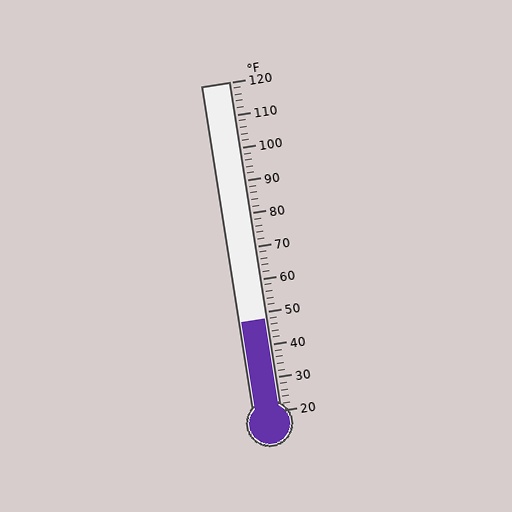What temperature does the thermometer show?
The thermometer shows approximately 48°F.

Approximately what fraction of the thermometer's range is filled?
The thermometer is filled to approximately 30% of its range.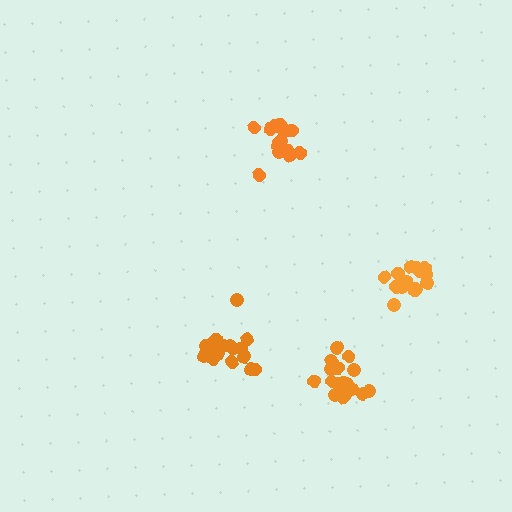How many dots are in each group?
Group 1: 17 dots, Group 2: 19 dots, Group 3: 15 dots, Group 4: 15 dots (66 total).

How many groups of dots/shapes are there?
There are 4 groups.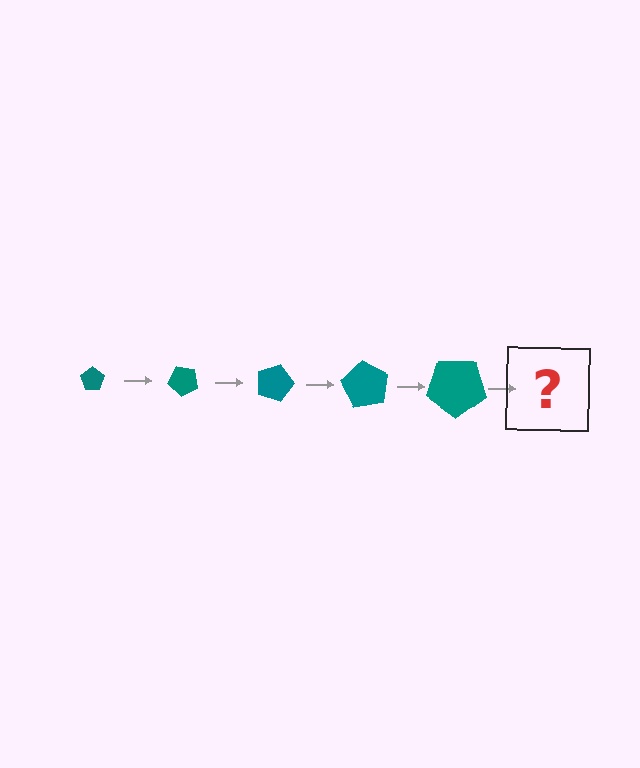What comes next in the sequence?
The next element should be a pentagon, larger than the previous one and rotated 225 degrees from the start.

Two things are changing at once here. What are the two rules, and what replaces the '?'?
The two rules are that the pentagon grows larger each step and it rotates 45 degrees each step. The '?' should be a pentagon, larger than the previous one and rotated 225 degrees from the start.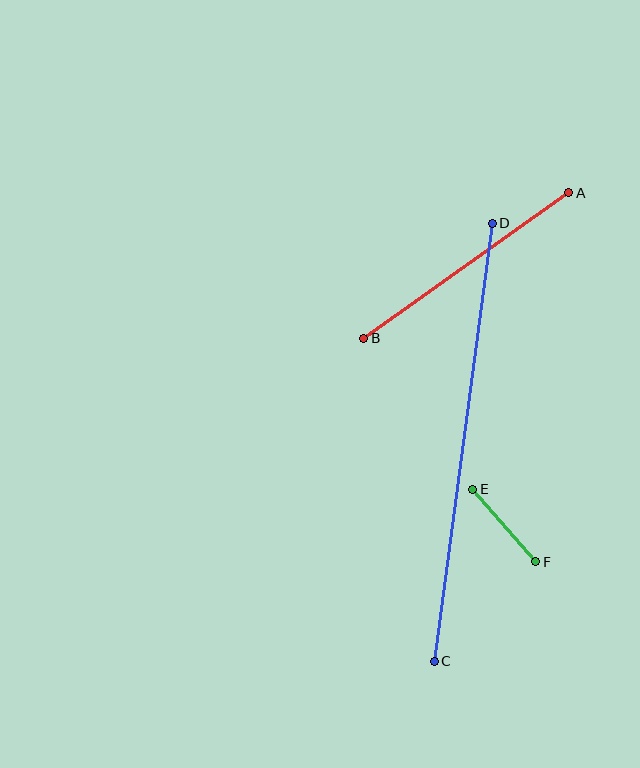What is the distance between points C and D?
The distance is approximately 442 pixels.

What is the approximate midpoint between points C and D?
The midpoint is at approximately (463, 442) pixels.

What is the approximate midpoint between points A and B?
The midpoint is at approximately (466, 265) pixels.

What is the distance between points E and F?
The distance is approximately 96 pixels.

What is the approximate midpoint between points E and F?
The midpoint is at approximately (504, 525) pixels.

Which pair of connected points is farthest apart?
Points C and D are farthest apart.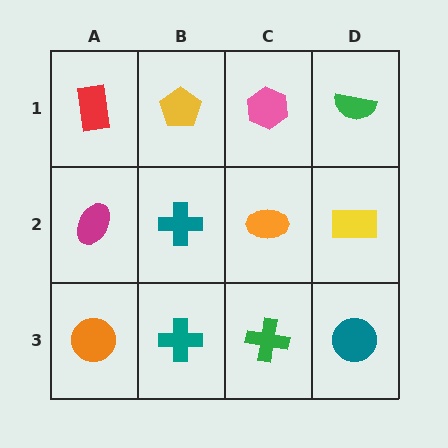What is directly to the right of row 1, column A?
A yellow pentagon.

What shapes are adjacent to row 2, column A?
A red rectangle (row 1, column A), an orange circle (row 3, column A), a teal cross (row 2, column B).